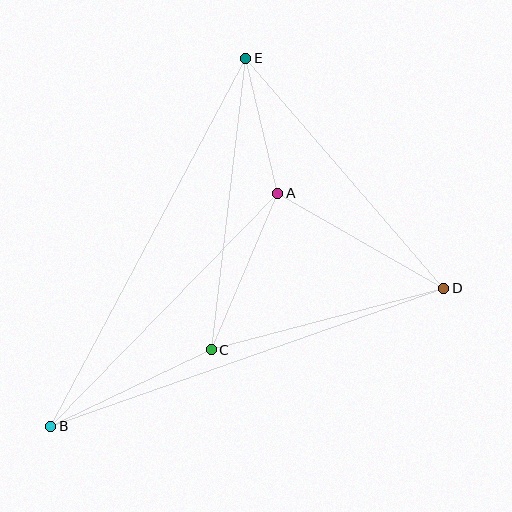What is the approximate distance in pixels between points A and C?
The distance between A and C is approximately 170 pixels.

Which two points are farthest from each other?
Points B and E are farthest from each other.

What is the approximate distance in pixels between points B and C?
The distance between B and C is approximately 178 pixels.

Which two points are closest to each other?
Points A and E are closest to each other.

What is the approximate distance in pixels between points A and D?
The distance between A and D is approximately 191 pixels.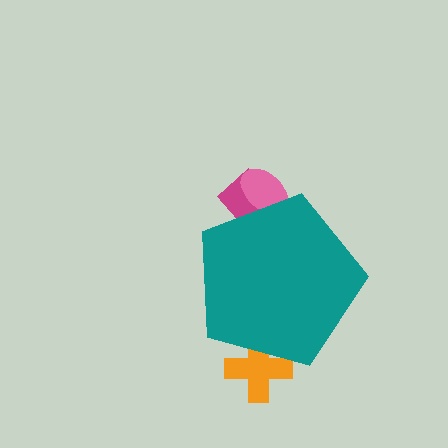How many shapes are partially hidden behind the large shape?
3 shapes are partially hidden.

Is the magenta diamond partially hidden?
Yes, the magenta diamond is partially hidden behind the teal pentagon.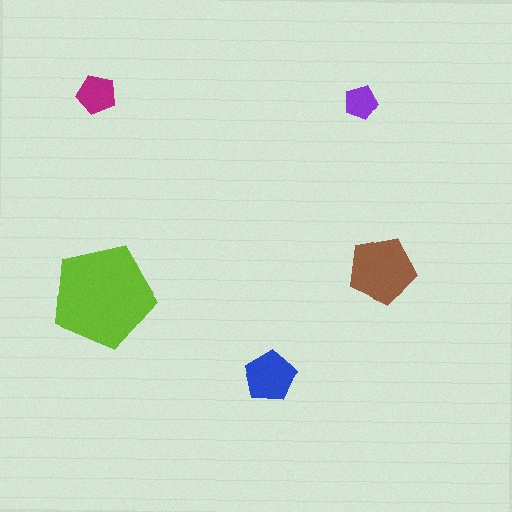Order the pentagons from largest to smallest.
the lime one, the brown one, the blue one, the magenta one, the purple one.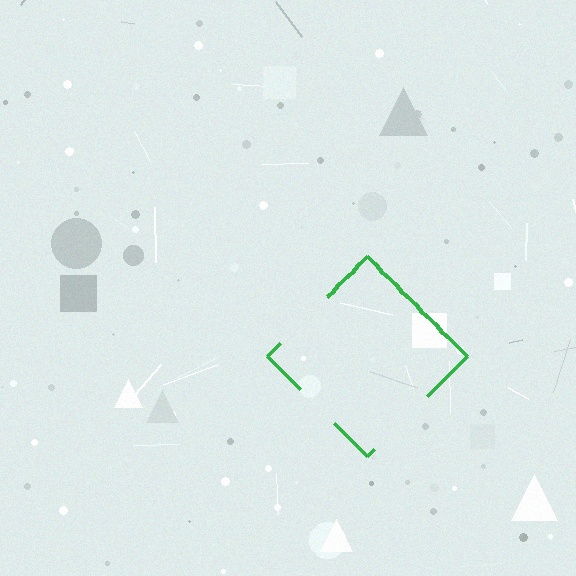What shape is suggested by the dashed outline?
The dashed outline suggests a diamond.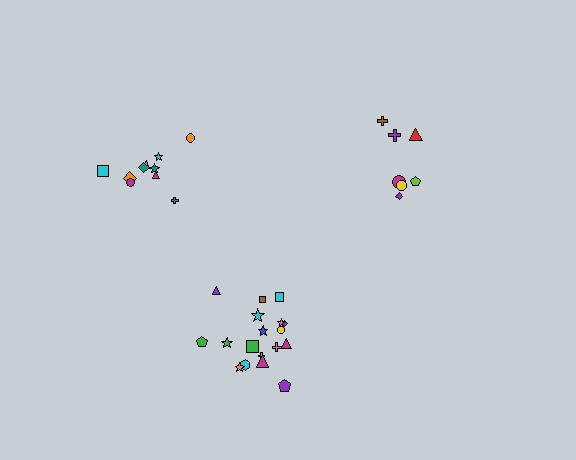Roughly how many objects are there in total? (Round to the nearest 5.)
Roughly 35 objects in total.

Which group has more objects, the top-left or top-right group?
The top-left group.